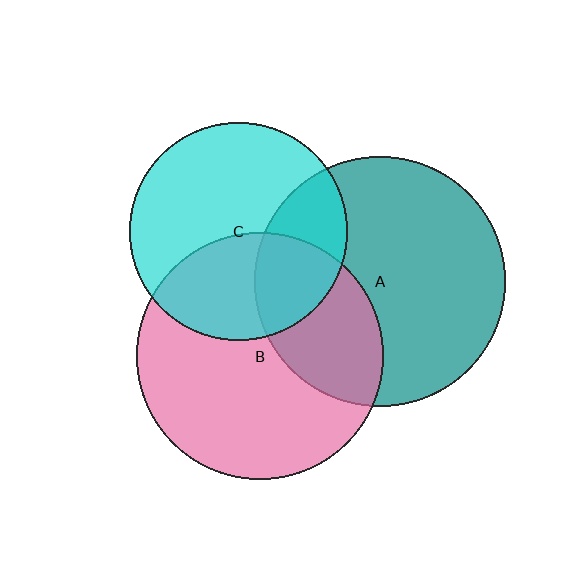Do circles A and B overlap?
Yes.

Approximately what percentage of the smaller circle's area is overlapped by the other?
Approximately 30%.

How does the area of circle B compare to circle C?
Approximately 1.3 times.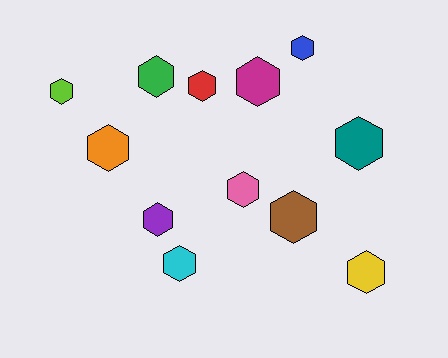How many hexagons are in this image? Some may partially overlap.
There are 12 hexagons.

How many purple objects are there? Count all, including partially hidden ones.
There is 1 purple object.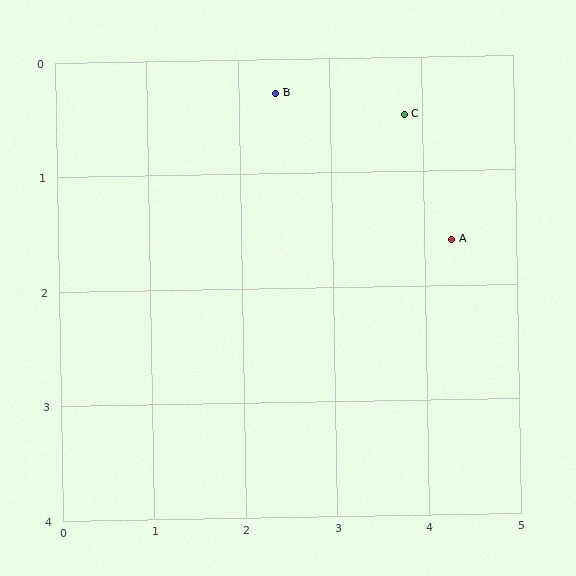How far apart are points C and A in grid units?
Points C and A are about 1.2 grid units apart.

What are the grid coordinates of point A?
Point A is at approximately (4.3, 1.6).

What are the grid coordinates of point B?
Point B is at approximately (2.4, 0.3).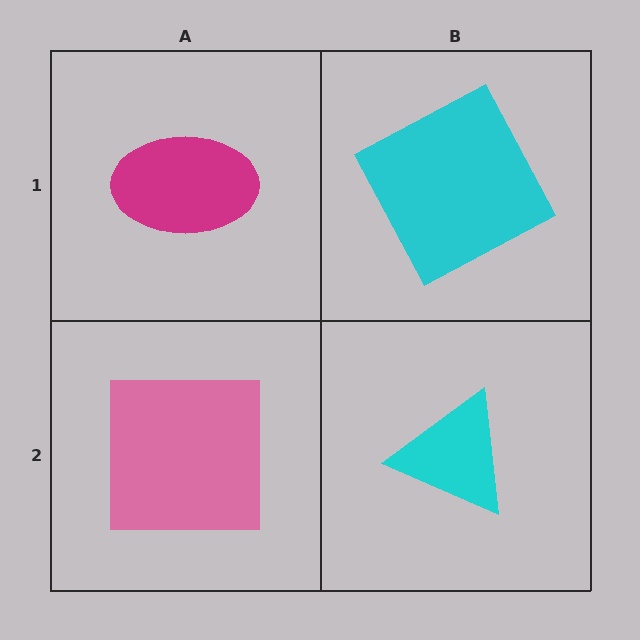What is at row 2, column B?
A cyan triangle.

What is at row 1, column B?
A cyan square.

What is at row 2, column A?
A pink square.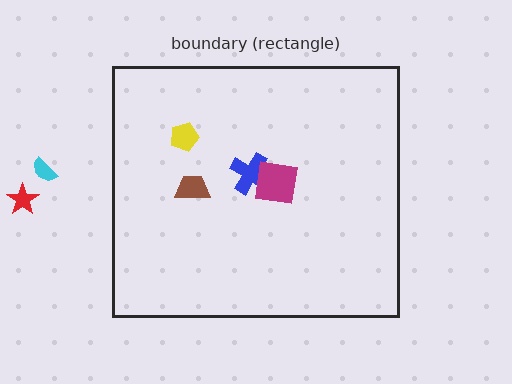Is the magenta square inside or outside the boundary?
Inside.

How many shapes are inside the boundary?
4 inside, 2 outside.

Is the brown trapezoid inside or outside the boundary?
Inside.